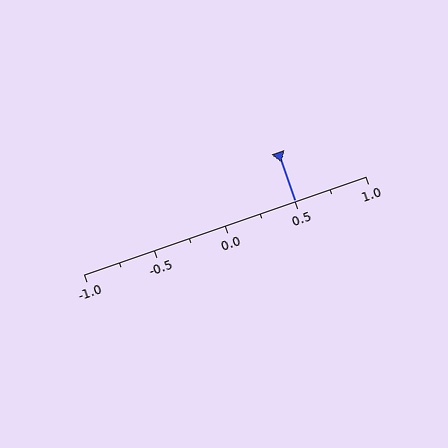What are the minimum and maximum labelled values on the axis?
The axis runs from -1.0 to 1.0.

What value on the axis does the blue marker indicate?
The marker indicates approximately 0.5.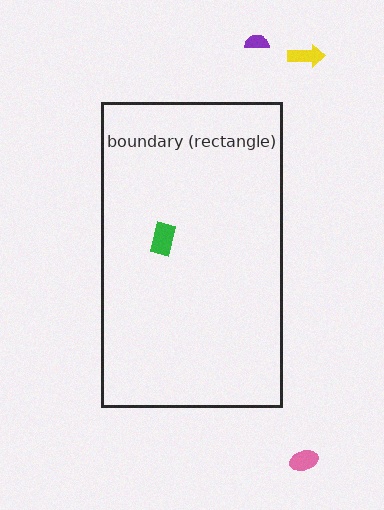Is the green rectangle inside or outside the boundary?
Inside.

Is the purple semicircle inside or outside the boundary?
Outside.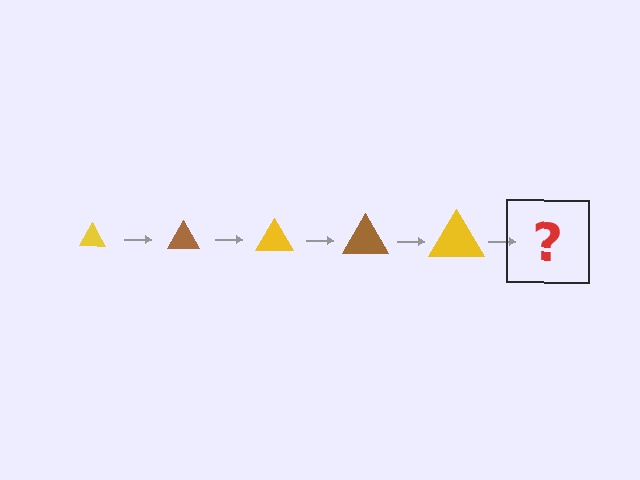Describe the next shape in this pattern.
It should be a brown triangle, larger than the previous one.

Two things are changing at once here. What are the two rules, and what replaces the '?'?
The two rules are that the triangle grows larger each step and the color cycles through yellow and brown. The '?' should be a brown triangle, larger than the previous one.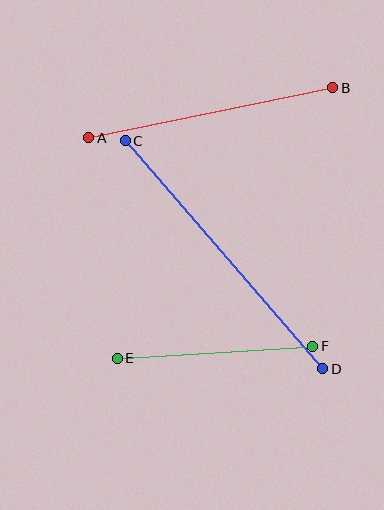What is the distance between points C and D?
The distance is approximately 302 pixels.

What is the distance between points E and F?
The distance is approximately 196 pixels.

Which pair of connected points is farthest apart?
Points C and D are farthest apart.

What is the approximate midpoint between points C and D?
The midpoint is at approximately (224, 255) pixels.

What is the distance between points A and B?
The distance is approximately 249 pixels.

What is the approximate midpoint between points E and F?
The midpoint is at approximately (215, 352) pixels.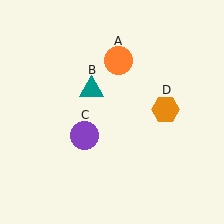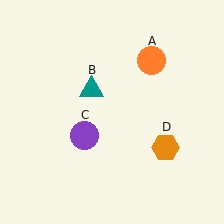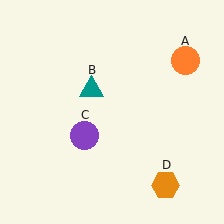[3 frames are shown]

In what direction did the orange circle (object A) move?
The orange circle (object A) moved right.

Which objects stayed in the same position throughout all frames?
Teal triangle (object B) and purple circle (object C) remained stationary.